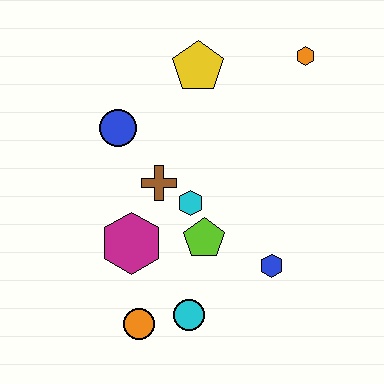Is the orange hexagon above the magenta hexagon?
Yes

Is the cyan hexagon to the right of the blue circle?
Yes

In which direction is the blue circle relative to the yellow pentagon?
The blue circle is to the left of the yellow pentagon.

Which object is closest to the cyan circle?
The orange circle is closest to the cyan circle.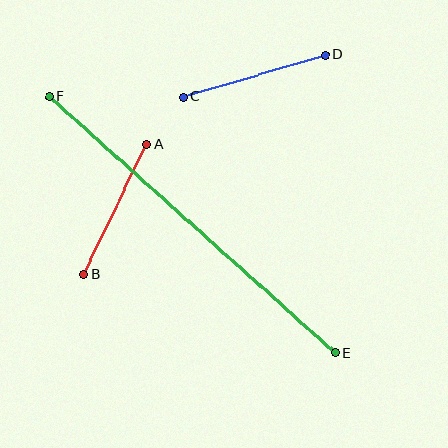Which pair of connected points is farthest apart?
Points E and F are farthest apart.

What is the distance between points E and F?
The distance is approximately 384 pixels.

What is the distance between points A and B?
The distance is approximately 145 pixels.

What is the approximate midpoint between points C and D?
The midpoint is at approximately (254, 76) pixels.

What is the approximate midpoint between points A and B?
The midpoint is at approximately (115, 209) pixels.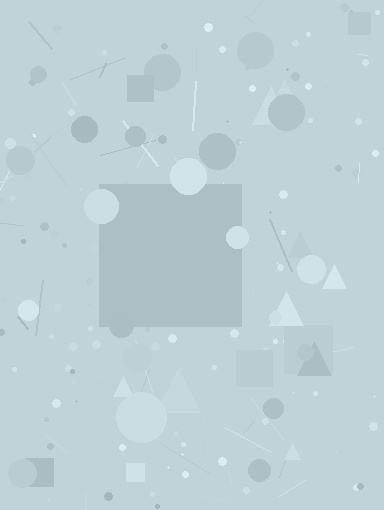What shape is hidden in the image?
A square is hidden in the image.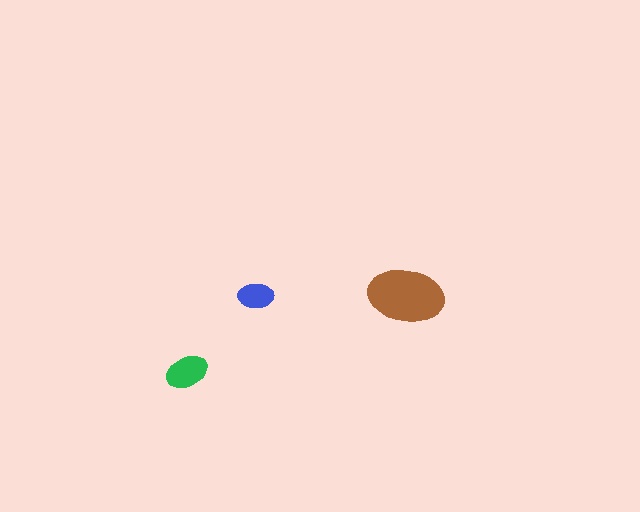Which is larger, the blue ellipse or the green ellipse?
The green one.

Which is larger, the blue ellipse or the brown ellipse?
The brown one.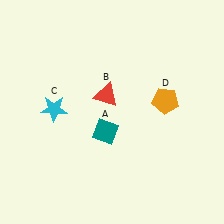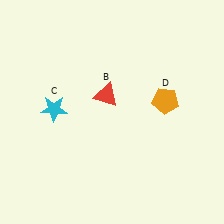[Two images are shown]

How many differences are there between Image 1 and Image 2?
There is 1 difference between the two images.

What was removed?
The teal diamond (A) was removed in Image 2.